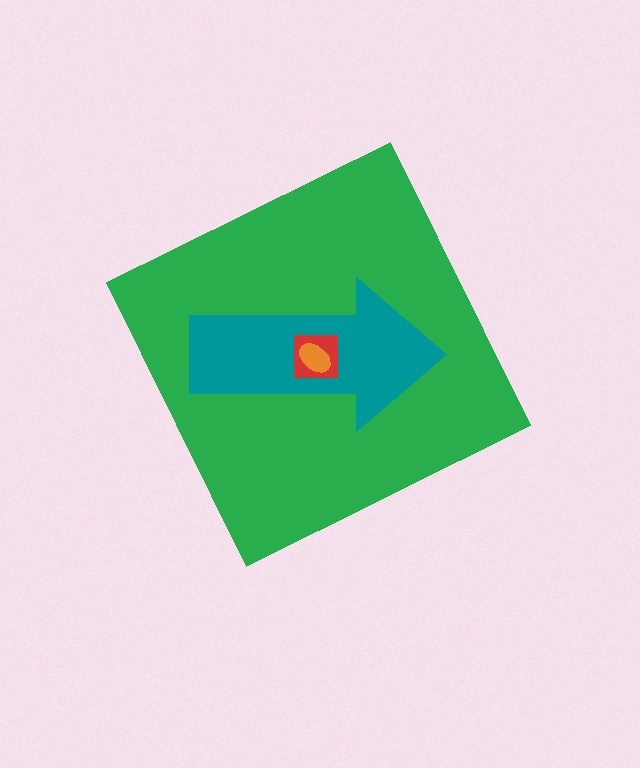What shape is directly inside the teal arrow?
The red square.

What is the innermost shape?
The orange ellipse.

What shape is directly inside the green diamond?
The teal arrow.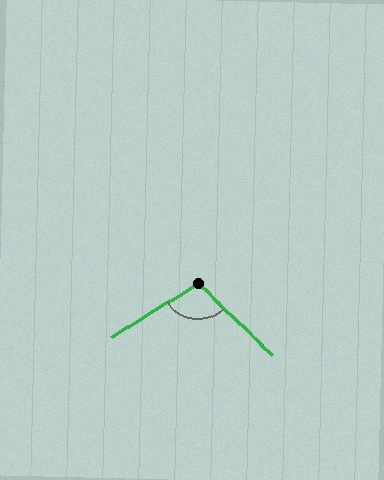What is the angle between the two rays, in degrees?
Approximately 104 degrees.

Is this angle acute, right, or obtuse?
It is obtuse.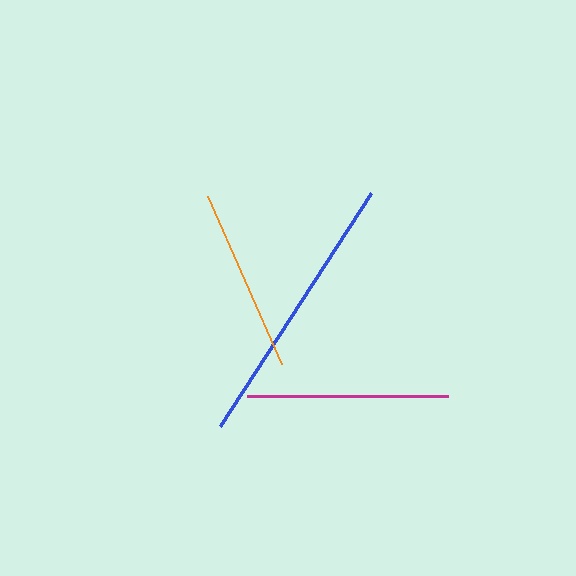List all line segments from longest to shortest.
From longest to shortest: blue, magenta, orange.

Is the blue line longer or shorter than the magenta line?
The blue line is longer than the magenta line.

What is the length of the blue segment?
The blue segment is approximately 278 pixels long.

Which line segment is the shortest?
The orange line is the shortest at approximately 183 pixels.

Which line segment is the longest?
The blue line is the longest at approximately 278 pixels.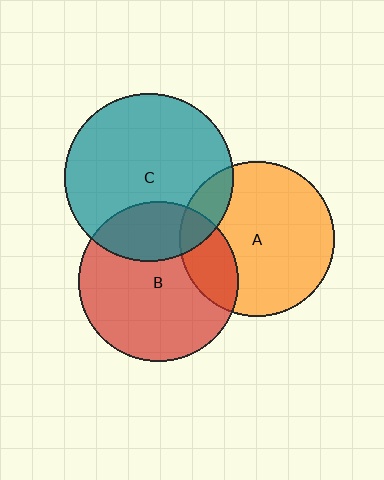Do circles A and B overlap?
Yes.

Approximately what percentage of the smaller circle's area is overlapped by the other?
Approximately 20%.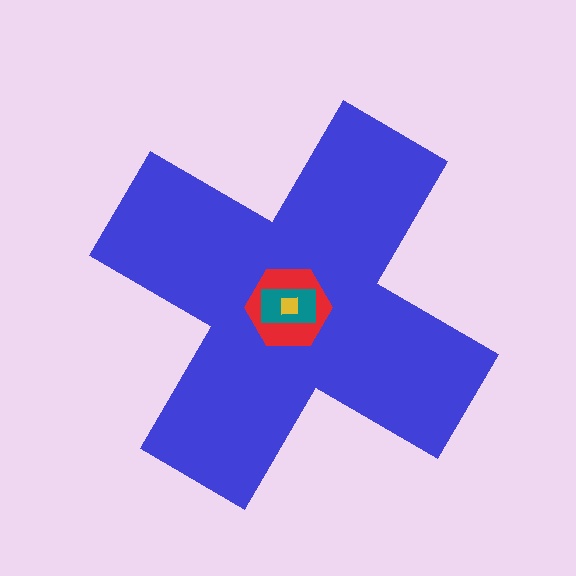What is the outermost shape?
The blue cross.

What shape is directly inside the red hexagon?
The teal rectangle.